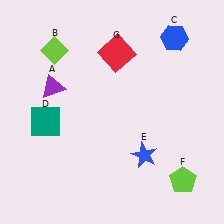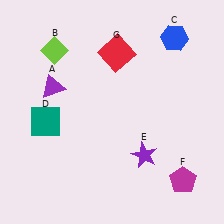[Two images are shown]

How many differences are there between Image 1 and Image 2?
There are 2 differences between the two images.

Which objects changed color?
E changed from blue to purple. F changed from lime to magenta.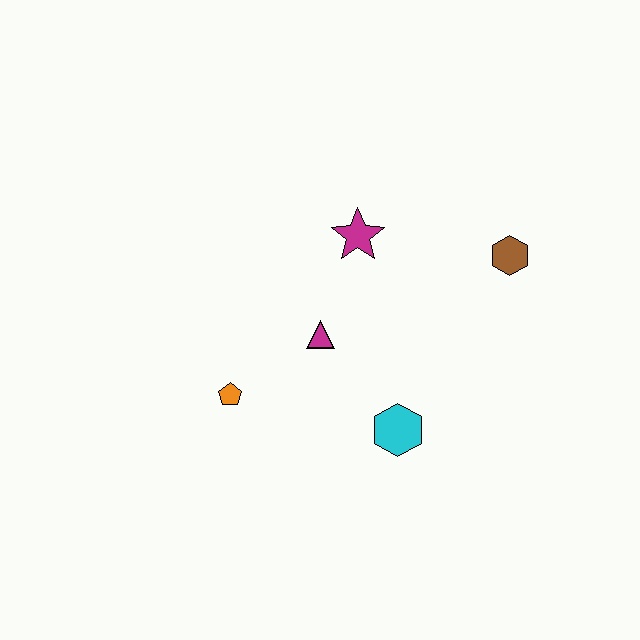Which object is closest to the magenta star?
The magenta triangle is closest to the magenta star.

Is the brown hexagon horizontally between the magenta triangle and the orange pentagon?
No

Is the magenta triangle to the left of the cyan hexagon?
Yes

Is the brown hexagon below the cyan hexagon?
No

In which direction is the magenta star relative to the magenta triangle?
The magenta star is above the magenta triangle.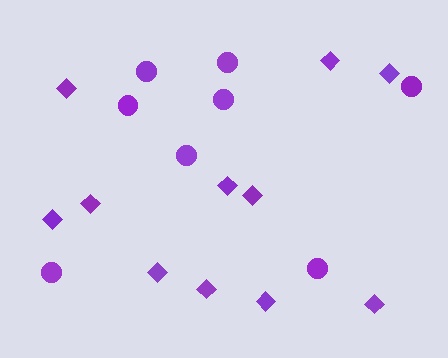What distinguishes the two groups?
There are 2 groups: one group of diamonds (11) and one group of circles (8).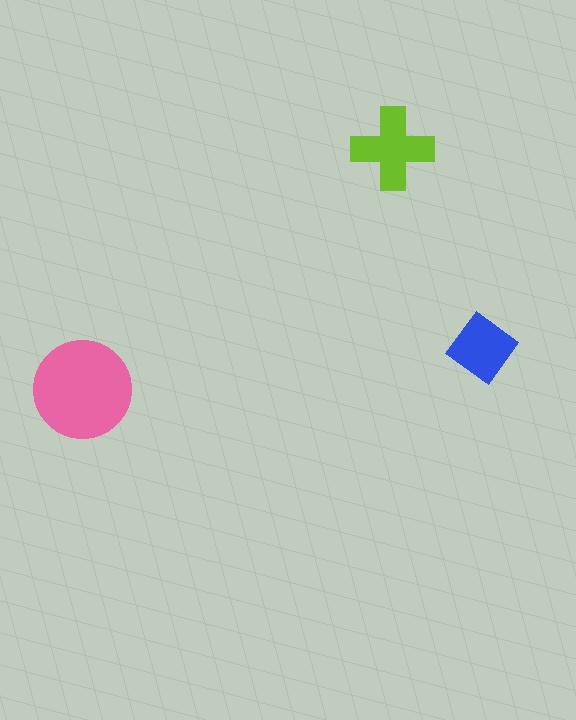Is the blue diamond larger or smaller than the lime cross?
Smaller.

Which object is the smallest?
The blue diamond.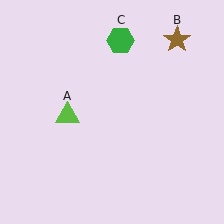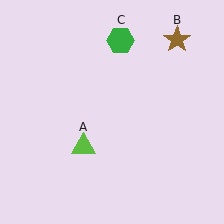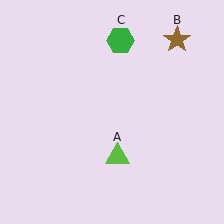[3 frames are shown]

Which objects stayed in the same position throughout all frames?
Brown star (object B) and green hexagon (object C) remained stationary.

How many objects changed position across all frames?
1 object changed position: lime triangle (object A).